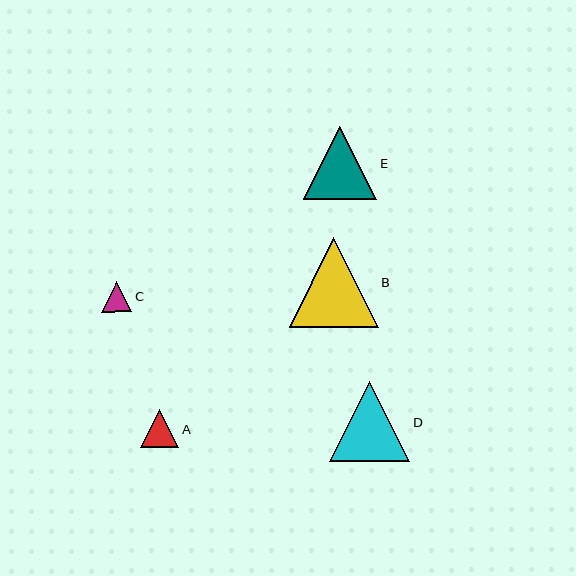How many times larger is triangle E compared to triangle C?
Triangle E is approximately 2.4 times the size of triangle C.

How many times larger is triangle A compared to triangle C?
Triangle A is approximately 1.3 times the size of triangle C.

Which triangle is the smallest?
Triangle C is the smallest with a size of approximately 30 pixels.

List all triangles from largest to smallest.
From largest to smallest: B, D, E, A, C.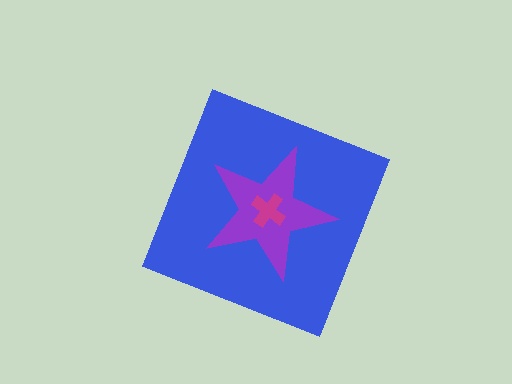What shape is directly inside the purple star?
The magenta cross.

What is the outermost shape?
The blue diamond.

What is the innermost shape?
The magenta cross.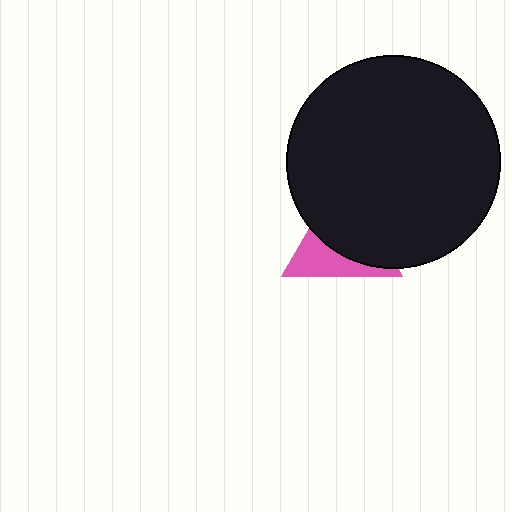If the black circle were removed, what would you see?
You would see the complete pink triangle.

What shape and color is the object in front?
The object in front is a black circle.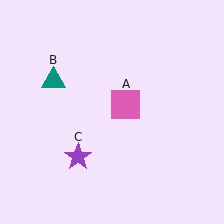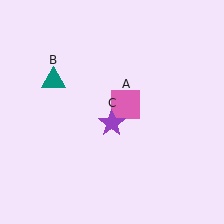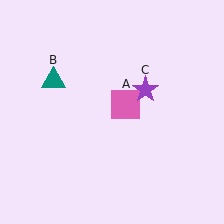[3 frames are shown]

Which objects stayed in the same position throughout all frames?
Pink square (object A) and teal triangle (object B) remained stationary.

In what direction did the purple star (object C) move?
The purple star (object C) moved up and to the right.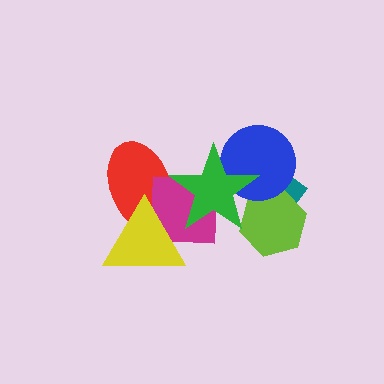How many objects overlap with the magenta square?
3 objects overlap with the magenta square.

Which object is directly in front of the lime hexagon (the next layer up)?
The blue circle is directly in front of the lime hexagon.